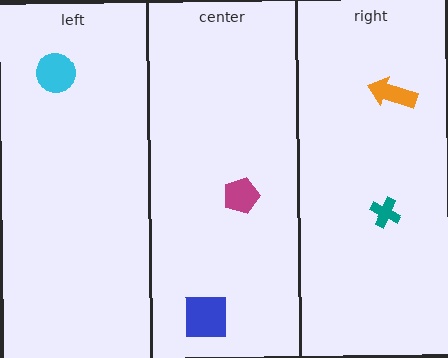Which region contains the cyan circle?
The left region.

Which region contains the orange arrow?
The right region.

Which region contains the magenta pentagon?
The center region.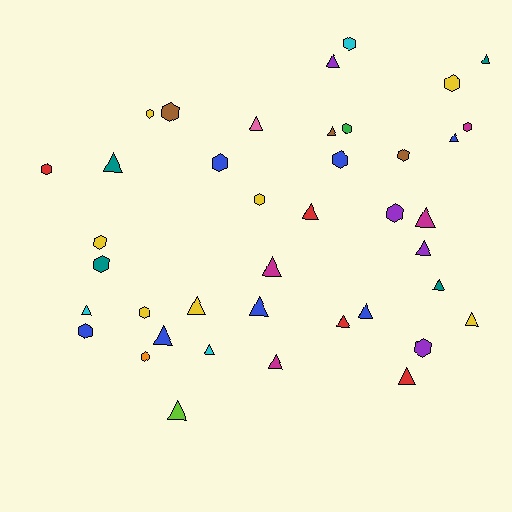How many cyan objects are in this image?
There are 3 cyan objects.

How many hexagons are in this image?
There are 18 hexagons.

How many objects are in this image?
There are 40 objects.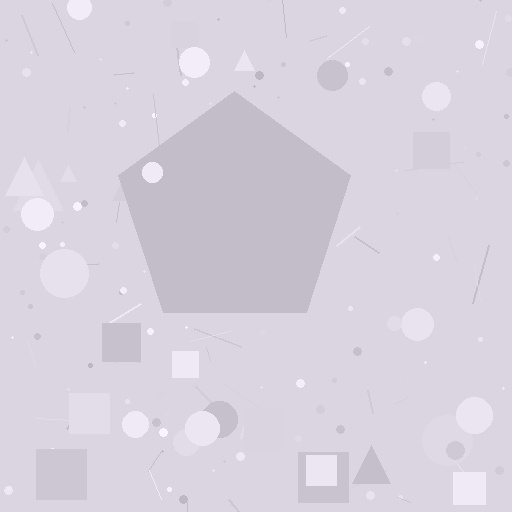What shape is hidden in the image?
A pentagon is hidden in the image.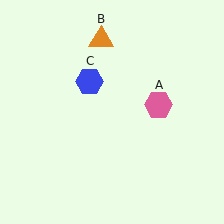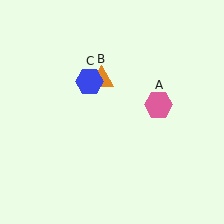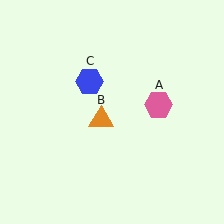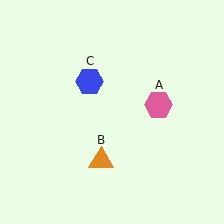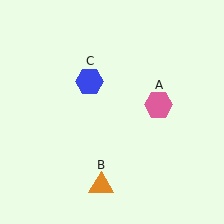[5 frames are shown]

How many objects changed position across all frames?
1 object changed position: orange triangle (object B).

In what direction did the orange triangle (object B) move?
The orange triangle (object B) moved down.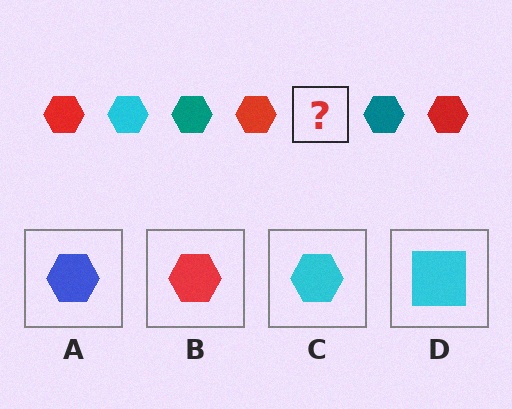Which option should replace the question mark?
Option C.